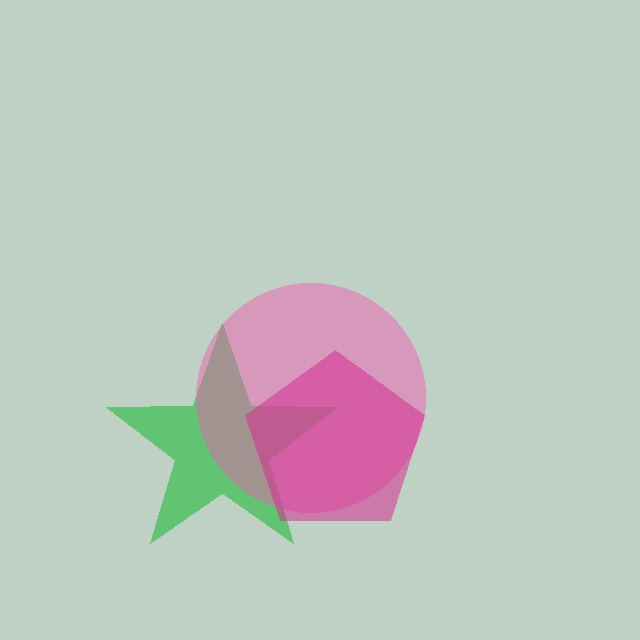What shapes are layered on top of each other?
The layered shapes are: a green star, a pink circle, a magenta pentagon.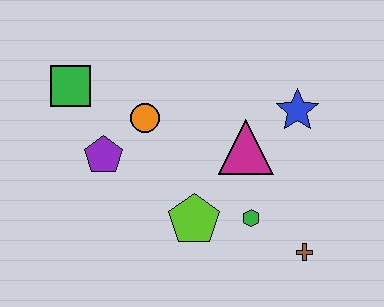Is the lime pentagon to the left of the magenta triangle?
Yes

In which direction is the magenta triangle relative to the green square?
The magenta triangle is to the right of the green square.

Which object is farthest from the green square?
The brown cross is farthest from the green square.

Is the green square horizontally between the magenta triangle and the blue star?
No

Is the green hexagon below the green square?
Yes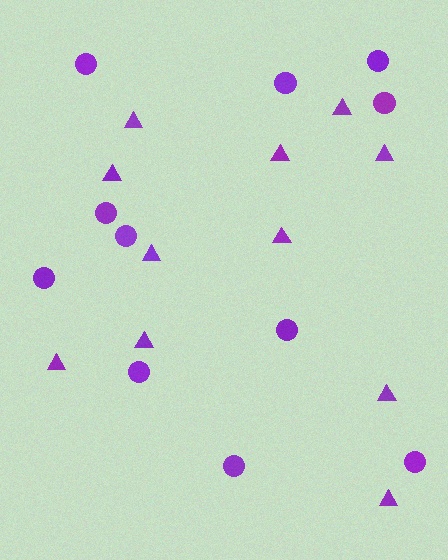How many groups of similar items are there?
There are 2 groups: one group of circles (11) and one group of triangles (11).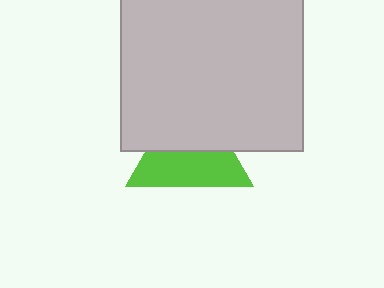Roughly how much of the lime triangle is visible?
About half of it is visible (roughly 54%).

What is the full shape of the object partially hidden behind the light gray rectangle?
The partially hidden object is a lime triangle.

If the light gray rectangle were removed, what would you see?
You would see the complete lime triangle.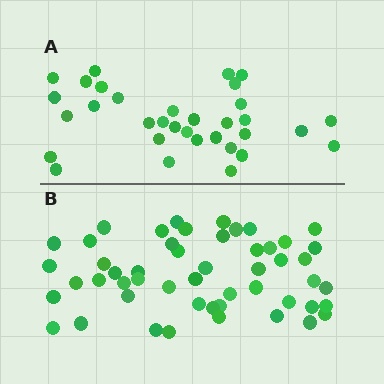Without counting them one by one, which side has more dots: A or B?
Region B (the bottom region) has more dots.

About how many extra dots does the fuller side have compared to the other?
Region B has approximately 20 more dots than region A.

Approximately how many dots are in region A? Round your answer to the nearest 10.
About 30 dots. (The exact count is 33, which rounds to 30.)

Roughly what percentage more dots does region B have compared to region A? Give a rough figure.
About 55% more.